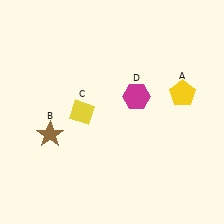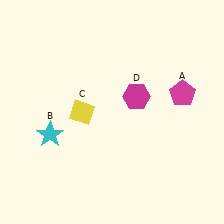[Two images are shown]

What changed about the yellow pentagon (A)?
In Image 1, A is yellow. In Image 2, it changed to magenta.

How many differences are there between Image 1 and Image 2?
There are 2 differences between the two images.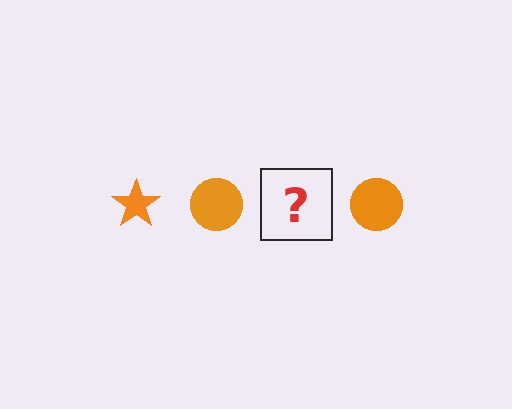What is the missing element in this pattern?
The missing element is an orange star.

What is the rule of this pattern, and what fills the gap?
The rule is that the pattern cycles through star, circle shapes in orange. The gap should be filled with an orange star.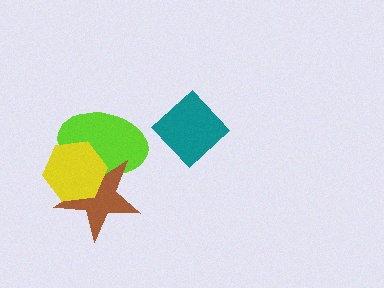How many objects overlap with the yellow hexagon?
2 objects overlap with the yellow hexagon.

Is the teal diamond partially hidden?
No, no other shape covers it.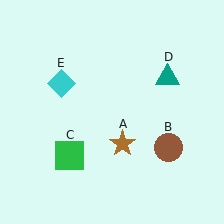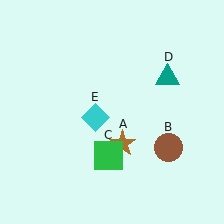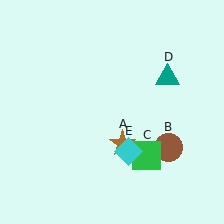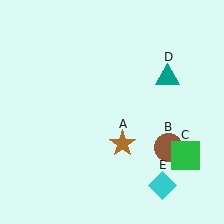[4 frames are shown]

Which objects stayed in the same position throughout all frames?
Brown star (object A) and brown circle (object B) and teal triangle (object D) remained stationary.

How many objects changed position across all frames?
2 objects changed position: green square (object C), cyan diamond (object E).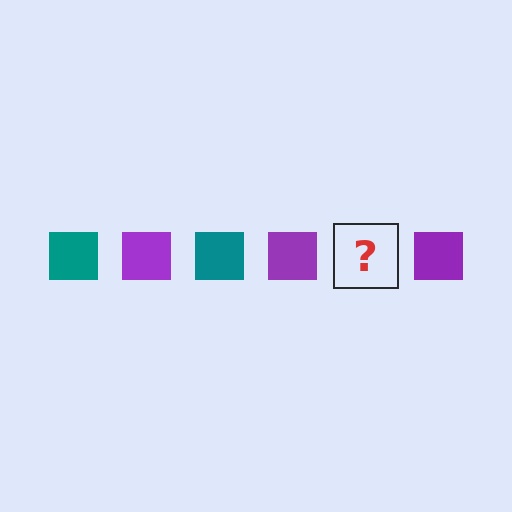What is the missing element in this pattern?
The missing element is a teal square.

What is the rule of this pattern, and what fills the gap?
The rule is that the pattern cycles through teal, purple squares. The gap should be filled with a teal square.